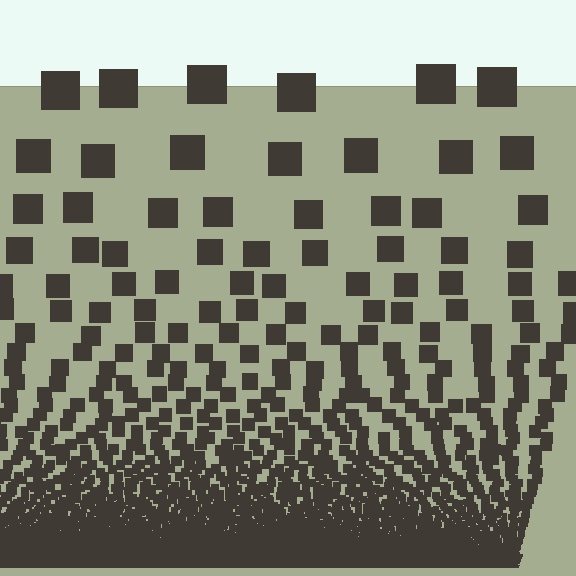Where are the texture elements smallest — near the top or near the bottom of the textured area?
Near the bottom.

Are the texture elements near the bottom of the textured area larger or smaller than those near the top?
Smaller. The gradient is inverted — elements near the bottom are smaller and denser.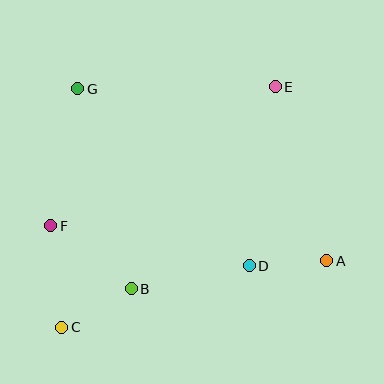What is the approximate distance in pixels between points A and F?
The distance between A and F is approximately 278 pixels.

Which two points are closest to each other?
Points A and D are closest to each other.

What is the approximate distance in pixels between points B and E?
The distance between B and E is approximately 248 pixels.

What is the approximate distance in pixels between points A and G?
The distance between A and G is approximately 303 pixels.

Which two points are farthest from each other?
Points C and E are farthest from each other.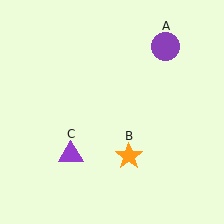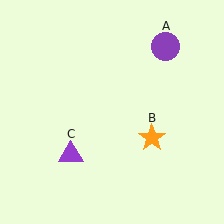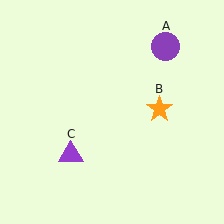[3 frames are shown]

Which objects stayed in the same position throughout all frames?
Purple circle (object A) and purple triangle (object C) remained stationary.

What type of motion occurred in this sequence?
The orange star (object B) rotated counterclockwise around the center of the scene.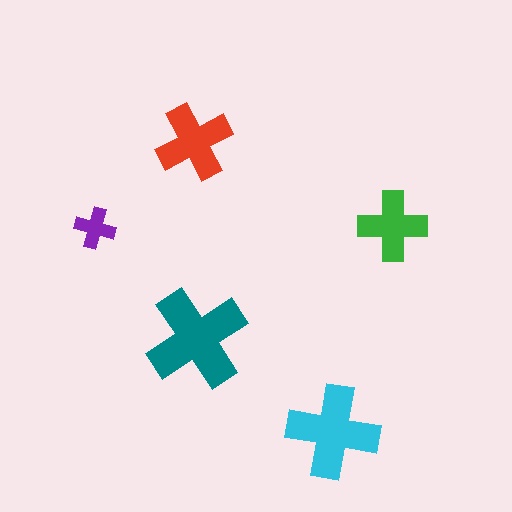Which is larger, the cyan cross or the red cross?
The cyan one.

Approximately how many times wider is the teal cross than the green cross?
About 1.5 times wider.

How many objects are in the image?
There are 5 objects in the image.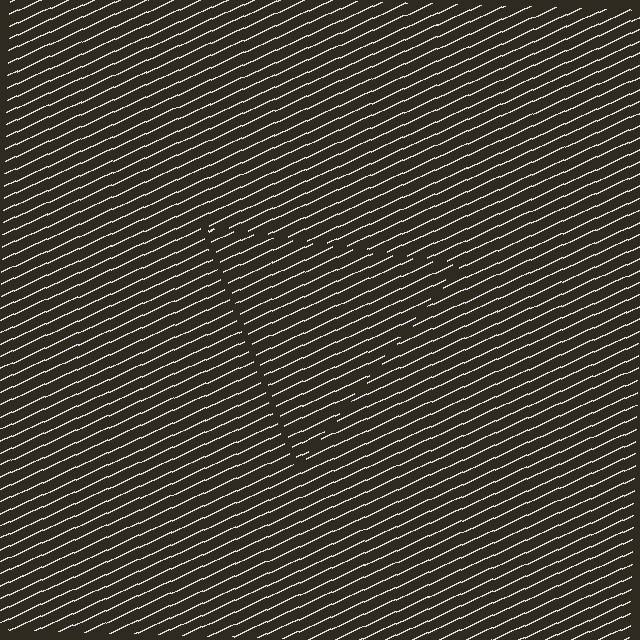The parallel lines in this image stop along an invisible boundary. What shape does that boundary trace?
An illusory triangle. The interior of the shape contains the same grating, shifted by half a period — the contour is defined by the phase discontinuity where line-ends from the inner and outer gratings abut.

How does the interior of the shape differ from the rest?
The interior of the shape contains the same grating, shifted by half a period — the contour is defined by the phase discontinuity where line-ends from the inner and outer gratings abut.